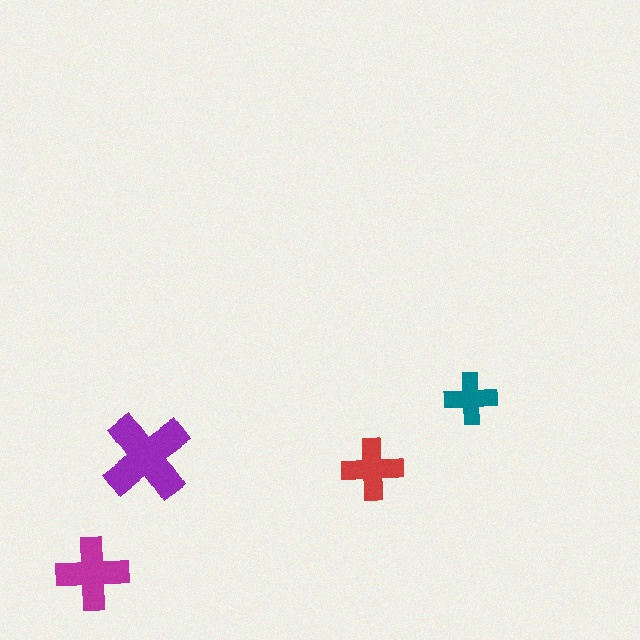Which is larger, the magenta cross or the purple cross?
The purple one.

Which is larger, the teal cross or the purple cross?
The purple one.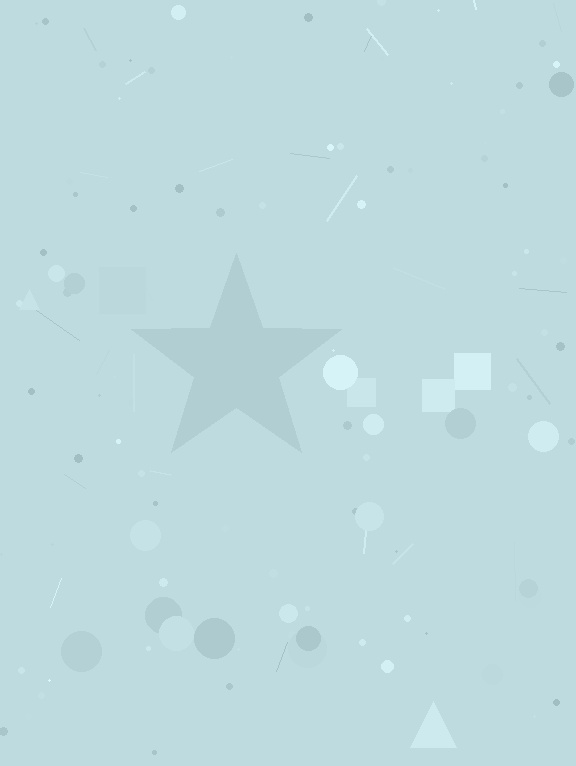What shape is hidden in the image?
A star is hidden in the image.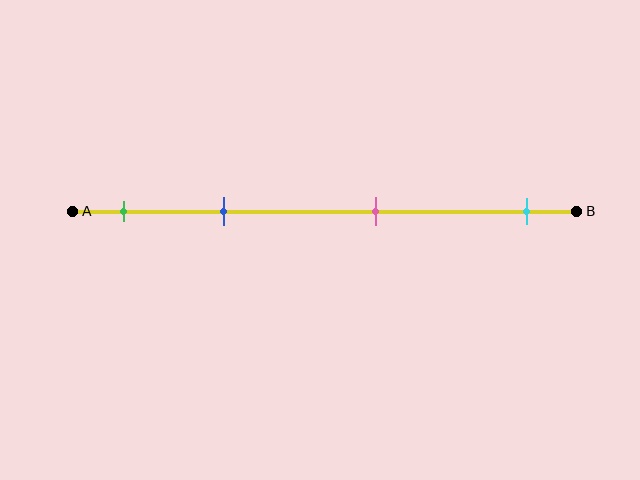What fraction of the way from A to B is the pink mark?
The pink mark is approximately 60% (0.6) of the way from A to B.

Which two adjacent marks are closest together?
The green and blue marks are the closest adjacent pair.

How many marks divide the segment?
There are 4 marks dividing the segment.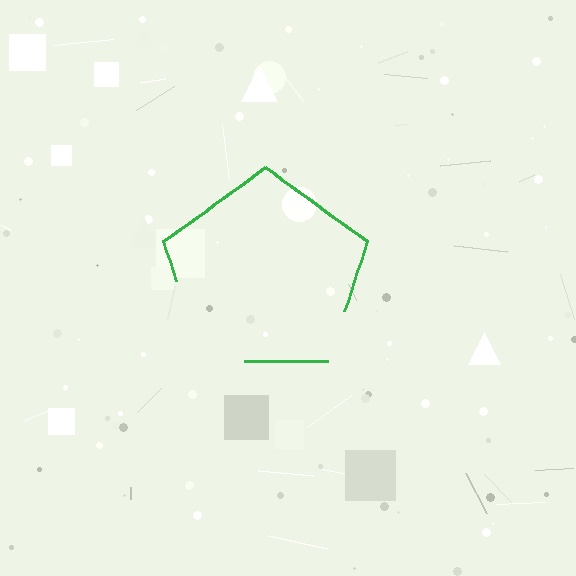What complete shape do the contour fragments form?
The contour fragments form a pentagon.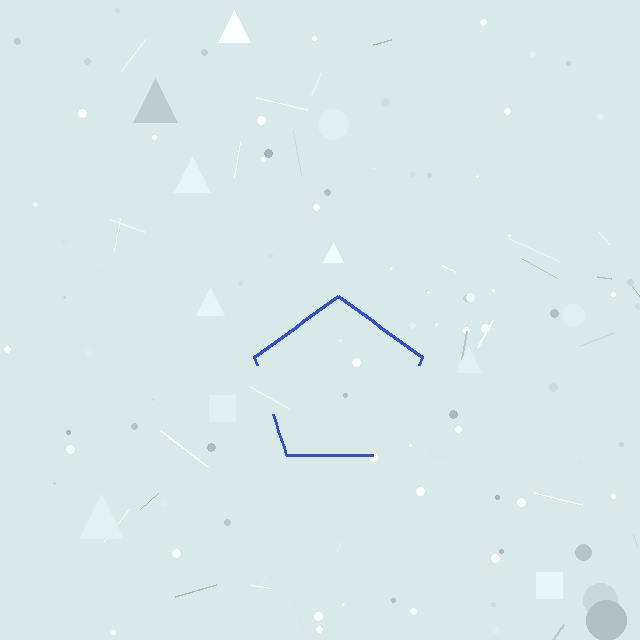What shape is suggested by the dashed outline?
The dashed outline suggests a pentagon.